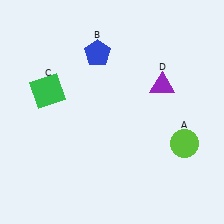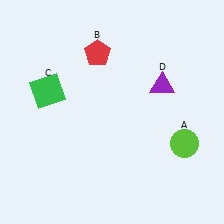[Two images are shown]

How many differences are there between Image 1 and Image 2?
There is 1 difference between the two images.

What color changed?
The pentagon (B) changed from blue in Image 1 to red in Image 2.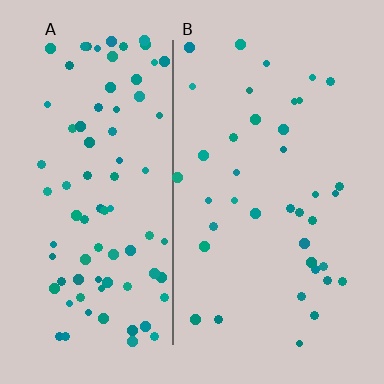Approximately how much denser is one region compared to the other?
Approximately 2.2× — region A over region B.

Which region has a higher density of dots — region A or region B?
A (the left).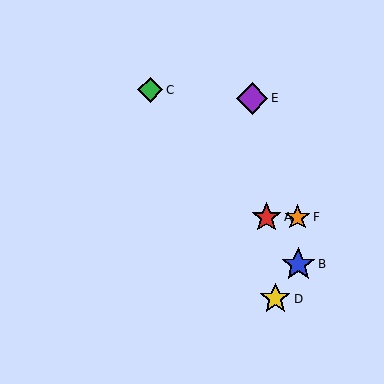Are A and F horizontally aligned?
Yes, both are at y≈217.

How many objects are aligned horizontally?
2 objects (A, F) are aligned horizontally.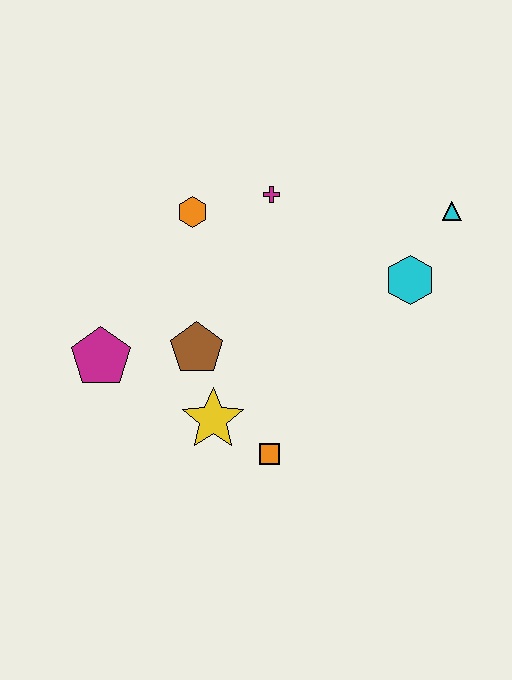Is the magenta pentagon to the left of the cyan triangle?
Yes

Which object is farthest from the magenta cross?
The orange square is farthest from the magenta cross.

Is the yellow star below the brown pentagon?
Yes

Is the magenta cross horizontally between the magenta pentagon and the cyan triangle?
Yes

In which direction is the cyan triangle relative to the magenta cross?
The cyan triangle is to the right of the magenta cross.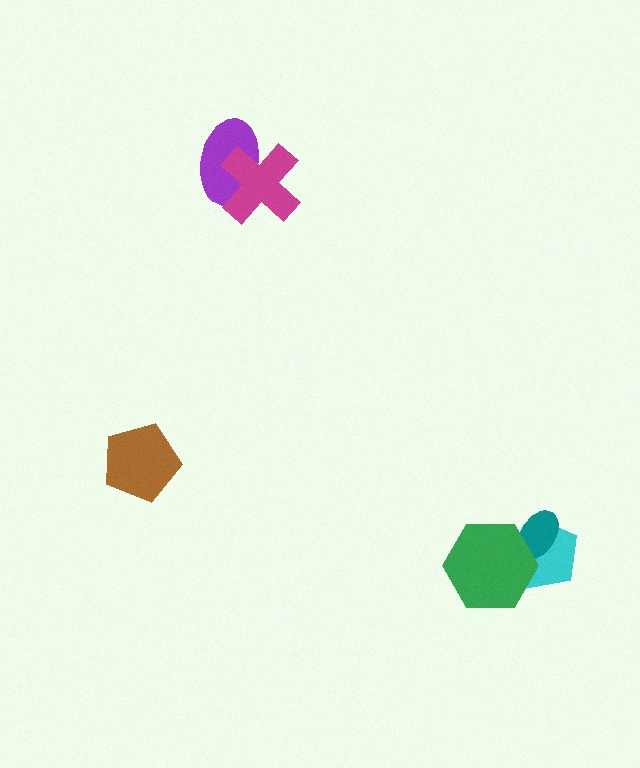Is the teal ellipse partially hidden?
Yes, it is partially covered by another shape.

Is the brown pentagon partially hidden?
No, no other shape covers it.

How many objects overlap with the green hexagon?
2 objects overlap with the green hexagon.